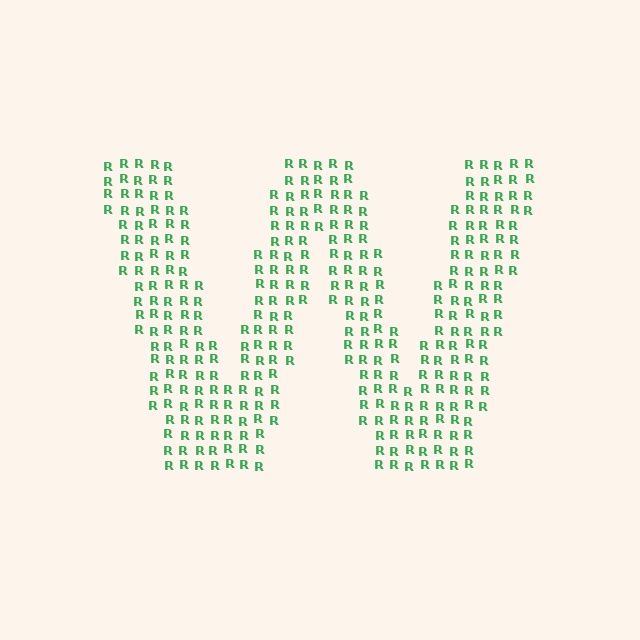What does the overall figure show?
The overall figure shows the letter W.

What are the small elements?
The small elements are letter R's.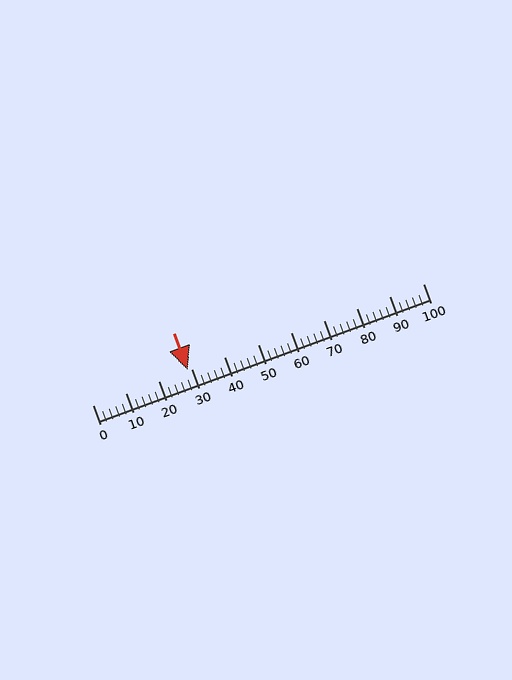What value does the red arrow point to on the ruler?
The red arrow points to approximately 29.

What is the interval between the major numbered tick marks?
The major tick marks are spaced 10 units apart.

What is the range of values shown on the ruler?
The ruler shows values from 0 to 100.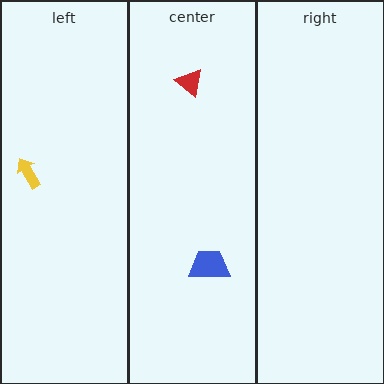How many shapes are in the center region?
2.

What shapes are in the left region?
The yellow arrow.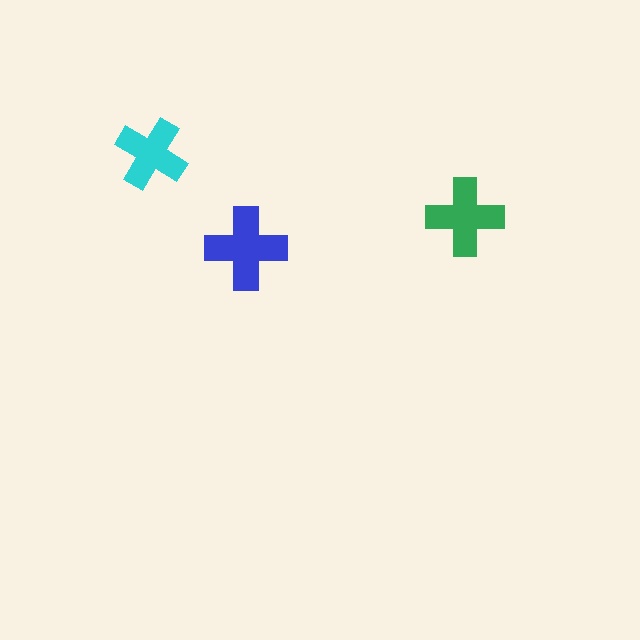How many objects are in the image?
There are 3 objects in the image.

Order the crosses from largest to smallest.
the blue one, the green one, the cyan one.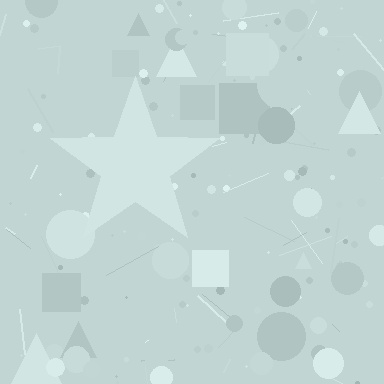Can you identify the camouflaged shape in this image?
The camouflaged shape is a star.